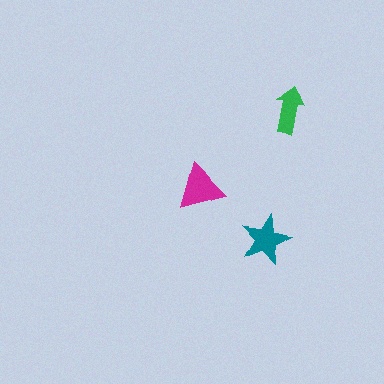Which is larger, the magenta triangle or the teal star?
The magenta triangle.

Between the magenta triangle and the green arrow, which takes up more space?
The magenta triangle.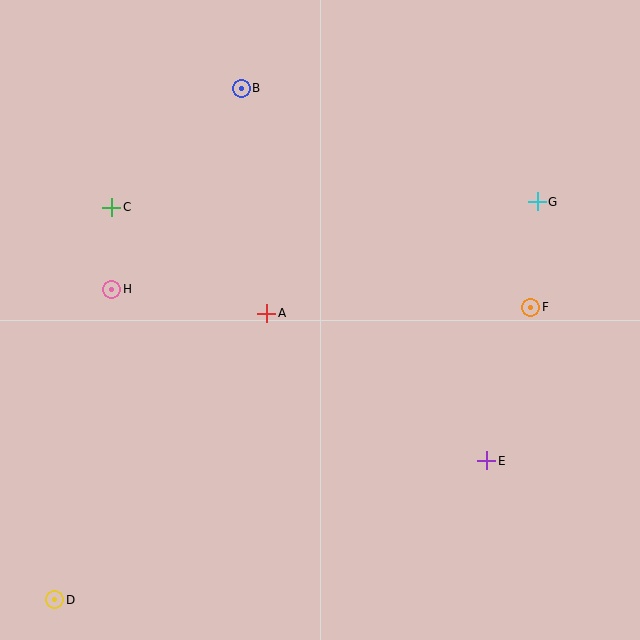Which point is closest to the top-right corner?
Point G is closest to the top-right corner.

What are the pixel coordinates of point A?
Point A is at (267, 313).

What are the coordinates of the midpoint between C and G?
The midpoint between C and G is at (324, 205).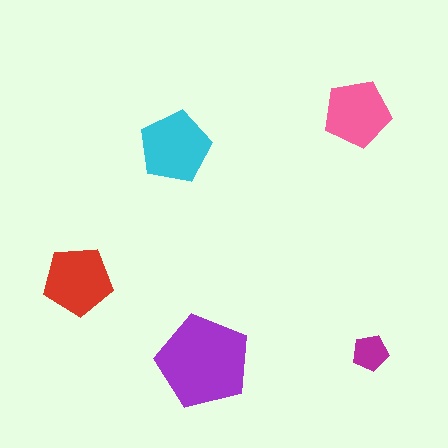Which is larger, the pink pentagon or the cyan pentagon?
The cyan one.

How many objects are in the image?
There are 5 objects in the image.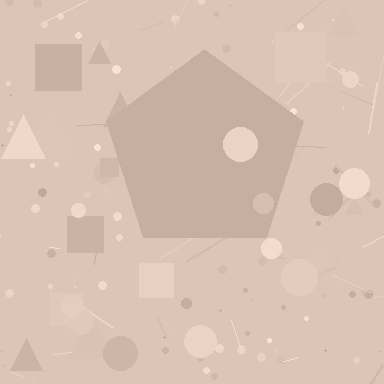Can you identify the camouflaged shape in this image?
The camouflaged shape is a pentagon.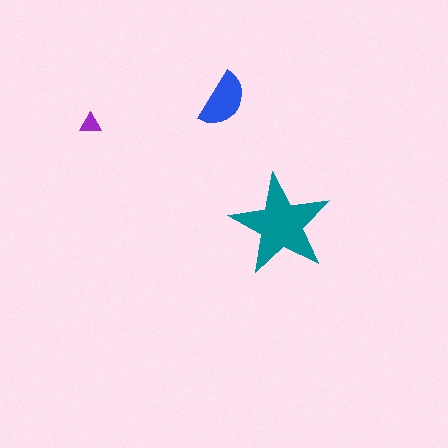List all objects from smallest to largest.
The purple triangle, the blue semicircle, the teal star.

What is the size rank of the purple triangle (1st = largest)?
3rd.